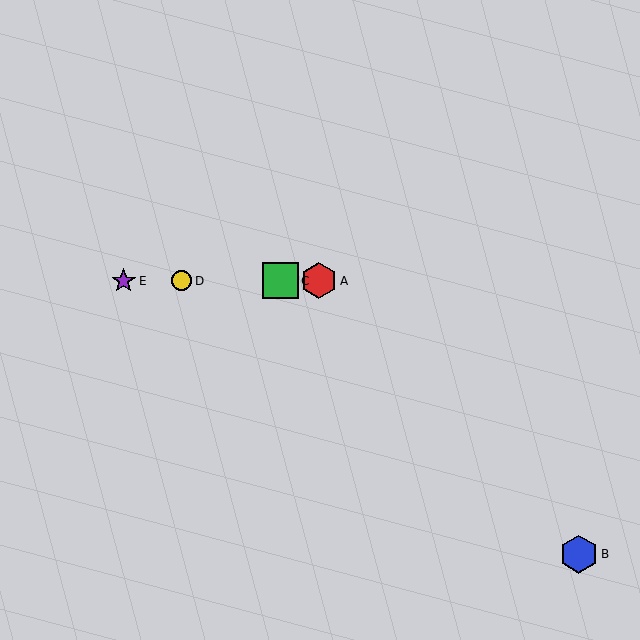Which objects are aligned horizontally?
Objects A, C, D, E are aligned horizontally.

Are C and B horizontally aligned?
No, C is at y≈281 and B is at y≈554.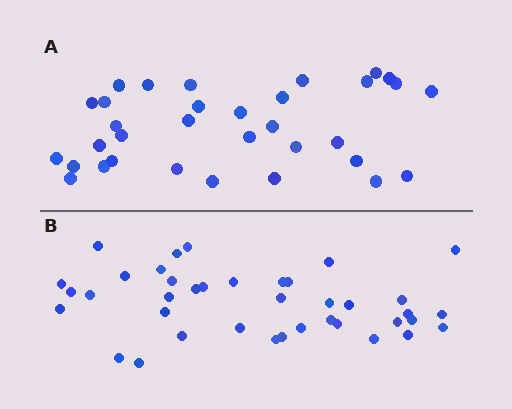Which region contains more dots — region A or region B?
Region B (the bottom region) has more dots.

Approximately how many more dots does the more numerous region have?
Region B has about 6 more dots than region A.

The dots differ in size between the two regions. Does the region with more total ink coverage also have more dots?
No. Region A has more total ink coverage because its dots are larger, but region B actually contains more individual dots. Total area can be misleading — the number of items is what matters here.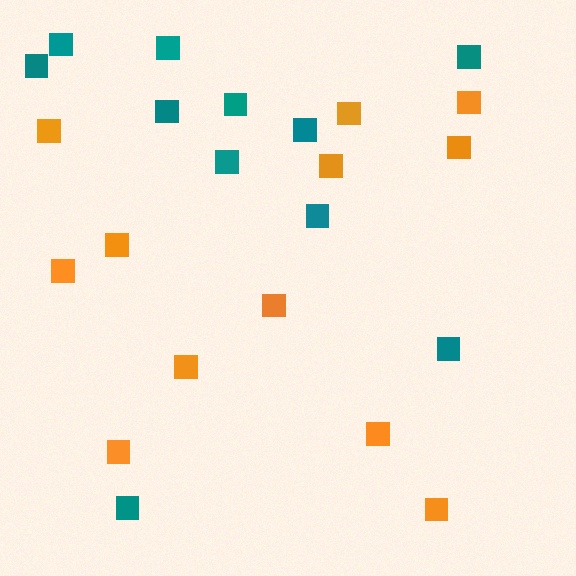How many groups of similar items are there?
There are 2 groups: one group of orange squares (12) and one group of teal squares (11).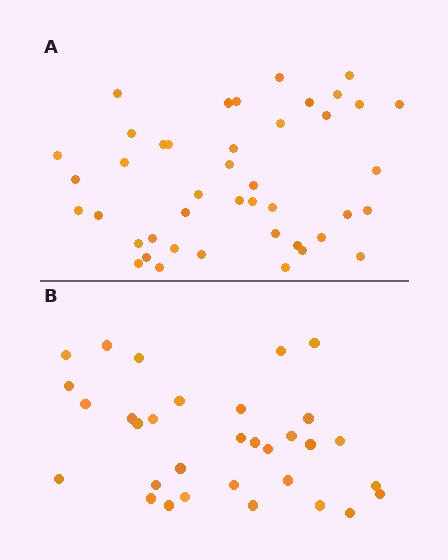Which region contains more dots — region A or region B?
Region A (the top region) has more dots.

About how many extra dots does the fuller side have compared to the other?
Region A has roughly 12 or so more dots than region B.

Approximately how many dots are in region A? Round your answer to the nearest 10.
About 40 dots. (The exact count is 43, which rounds to 40.)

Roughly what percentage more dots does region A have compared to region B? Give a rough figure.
About 35% more.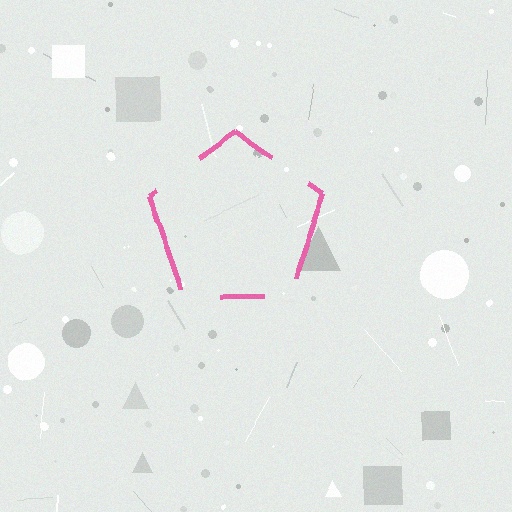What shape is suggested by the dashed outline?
The dashed outline suggests a pentagon.